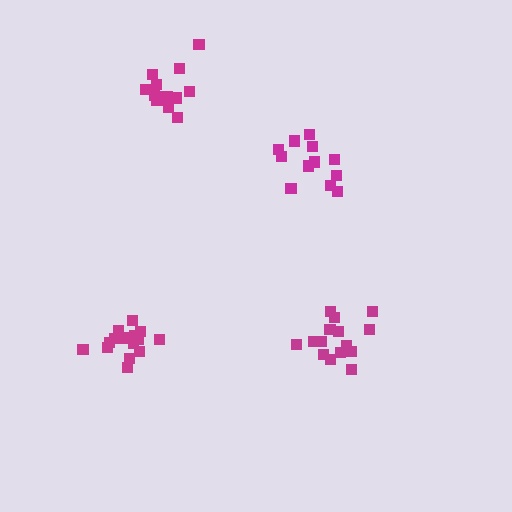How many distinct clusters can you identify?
There are 4 distinct clusters.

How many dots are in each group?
Group 1: 16 dots, Group 2: 15 dots, Group 3: 12 dots, Group 4: 14 dots (57 total).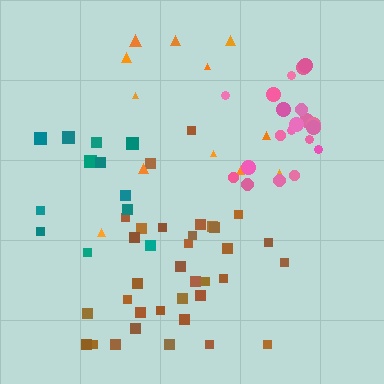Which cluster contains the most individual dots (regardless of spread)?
Brown (34).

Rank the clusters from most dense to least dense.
pink, brown, teal, orange.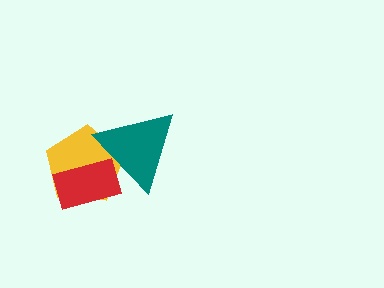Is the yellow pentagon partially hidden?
Yes, it is partially covered by another shape.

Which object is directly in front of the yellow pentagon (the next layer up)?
The red rectangle is directly in front of the yellow pentagon.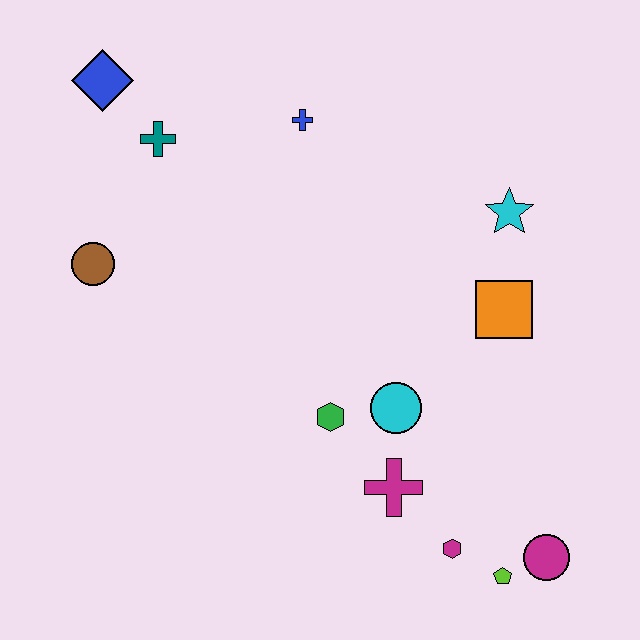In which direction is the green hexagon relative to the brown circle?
The green hexagon is to the right of the brown circle.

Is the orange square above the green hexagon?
Yes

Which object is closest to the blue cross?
The teal cross is closest to the blue cross.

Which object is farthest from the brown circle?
The magenta circle is farthest from the brown circle.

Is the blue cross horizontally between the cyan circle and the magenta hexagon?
No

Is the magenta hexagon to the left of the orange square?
Yes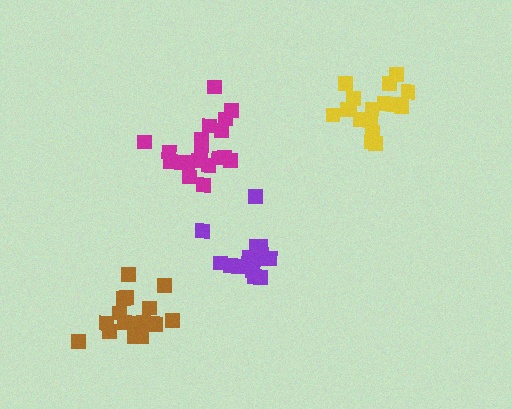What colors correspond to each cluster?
The clusters are colored: brown, yellow, purple, magenta.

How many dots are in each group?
Group 1: 18 dots, Group 2: 17 dots, Group 3: 16 dots, Group 4: 20 dots (71 total).